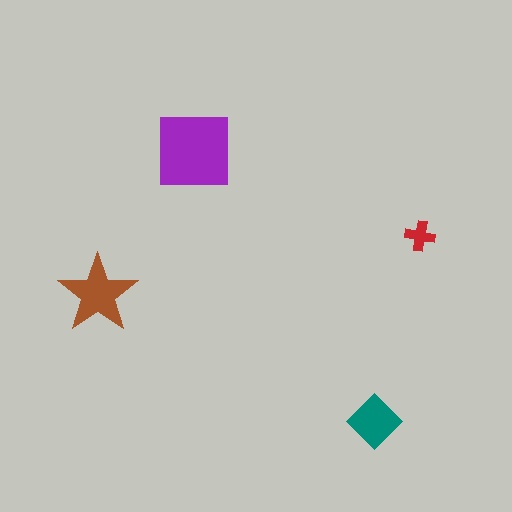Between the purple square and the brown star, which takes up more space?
The purple square.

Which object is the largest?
The purple square.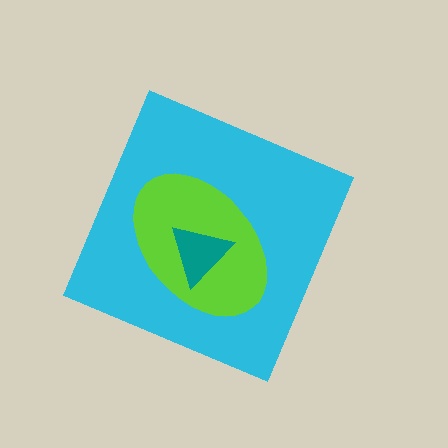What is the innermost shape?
The teal triangle.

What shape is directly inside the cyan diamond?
The lime ellipse.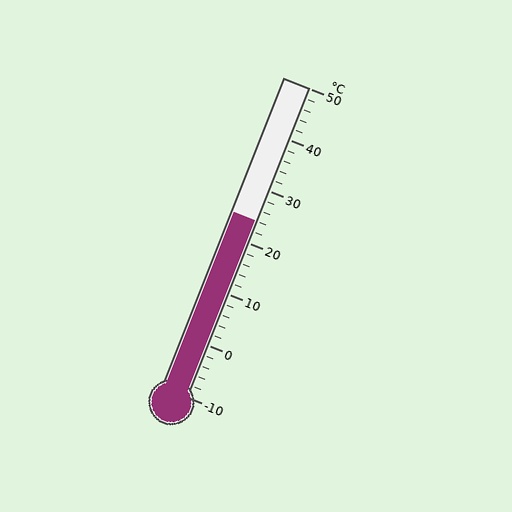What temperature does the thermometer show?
The thermometer shows approximately 24°C.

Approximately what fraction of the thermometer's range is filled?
The thermometer is filled to approximately 55% of its range.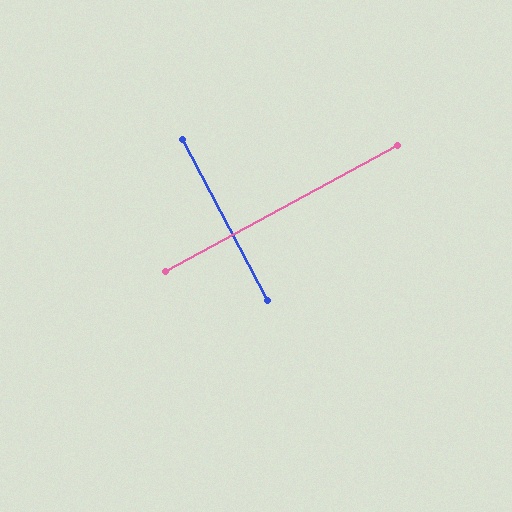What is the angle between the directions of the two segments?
Approximately 89 degrees.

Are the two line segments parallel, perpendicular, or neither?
Perpendicular — they meet at approximately 89°.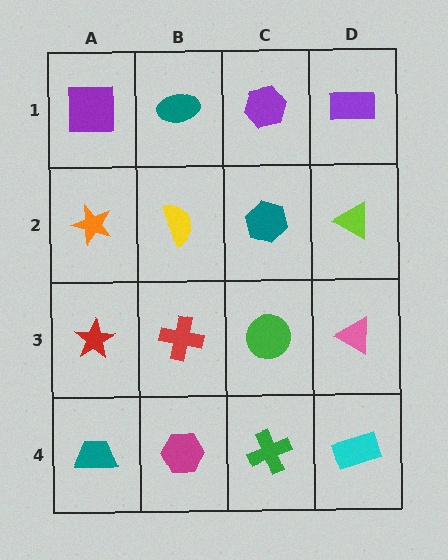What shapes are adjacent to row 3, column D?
A lime triangle (row 2, column D), a cyan rectangle (row 4, column D), a green circle (row 3, column C).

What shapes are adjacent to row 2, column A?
A purple square (row 1, column A), a red star (row 3, column A), a yellow semicircle (row 2, column B).